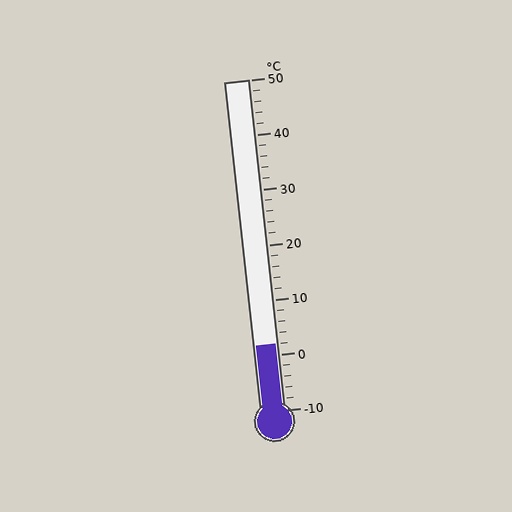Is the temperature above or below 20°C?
The temperature is below 20°C.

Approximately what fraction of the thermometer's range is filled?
The thermometer is filled to approximately 20% of its range.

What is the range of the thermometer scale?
The thermometer scale ranges from -10°C to 50°C.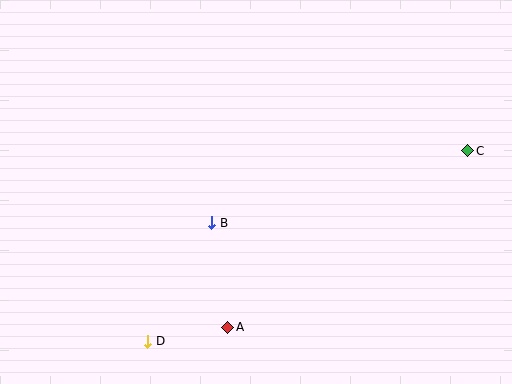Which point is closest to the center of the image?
Point B at (212, 223) is closest to the center.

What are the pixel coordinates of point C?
Point C is at (468, 151).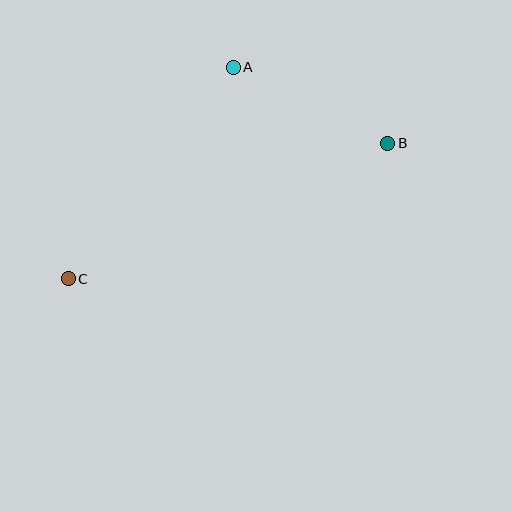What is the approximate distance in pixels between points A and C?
The distance between A and C is approximately 268 pixels.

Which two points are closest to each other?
Points A and B are closest to each other.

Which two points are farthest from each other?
Points B and C are farthest from each other.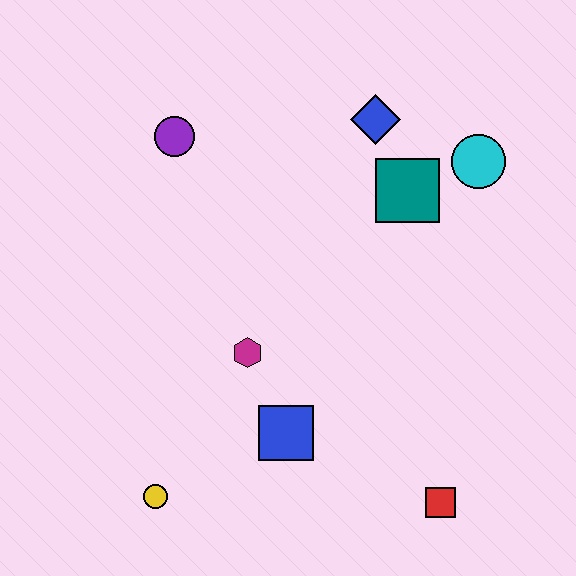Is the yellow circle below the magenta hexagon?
Yes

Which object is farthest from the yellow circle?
The cyan circle is farthest from the yellow circle.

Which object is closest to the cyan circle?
The teal square is closest to the cyan circle.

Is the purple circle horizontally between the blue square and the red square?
No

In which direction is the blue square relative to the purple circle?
The blue square is below the purple circle.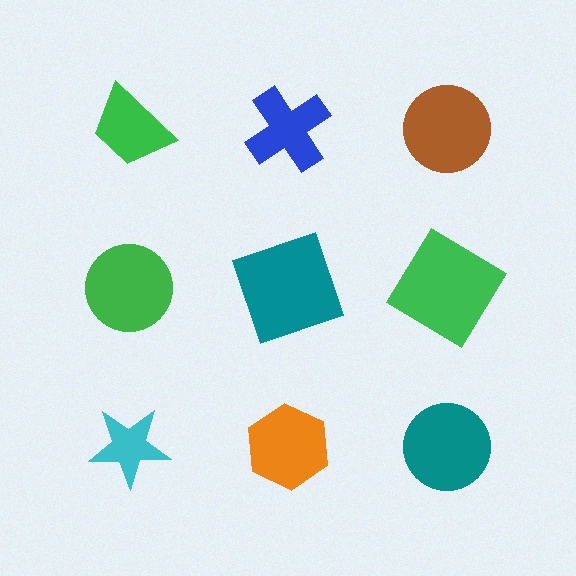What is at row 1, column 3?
A brown circle.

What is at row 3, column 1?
A cyan star.